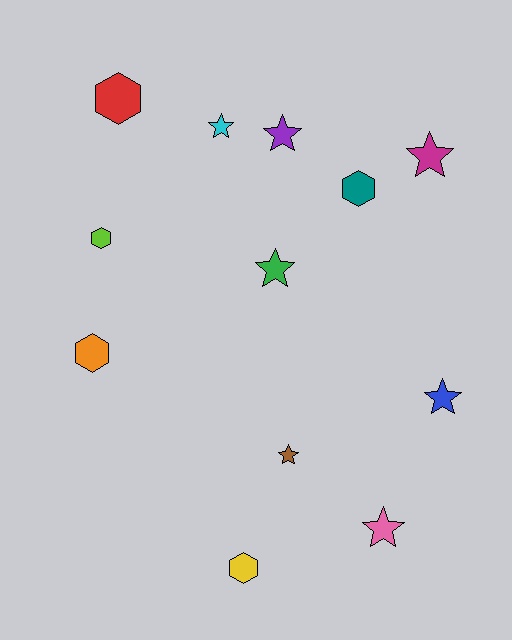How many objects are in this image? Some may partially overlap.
There are 12 objects.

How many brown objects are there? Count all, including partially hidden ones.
There is 1 brown object.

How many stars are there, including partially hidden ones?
There are 7 stars.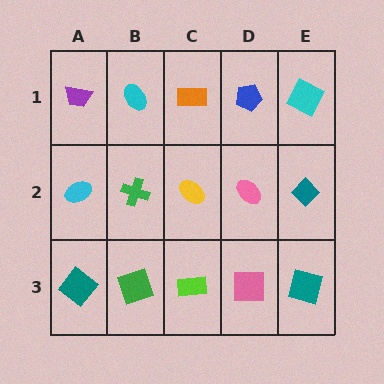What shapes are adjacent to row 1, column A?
A cyan ellipse (row 2, column A), a cyan ellipse (row 1, column B).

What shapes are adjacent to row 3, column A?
A cyan ellipse (row 2, column A), a green square (row 3, column B).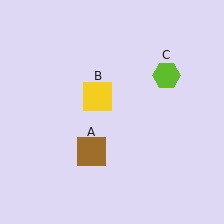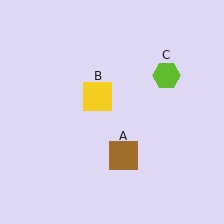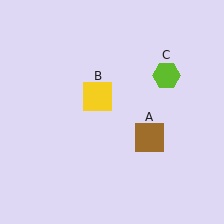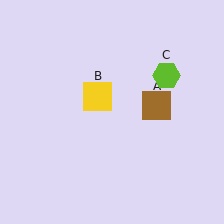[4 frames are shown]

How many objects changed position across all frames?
1 object changed position: brown square (object A).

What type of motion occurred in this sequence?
The brown square (object A) rotated counterclockwise around the center of the scene.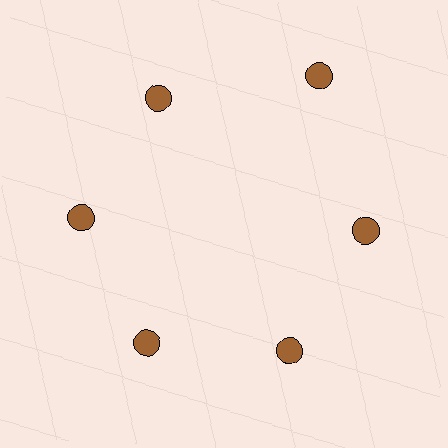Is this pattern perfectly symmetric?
No. The 6 brown circles are arranged in a ring, but one element near the 1 o'clock position is pushed outward from the center, breaking the 6-fold rotational symmetry.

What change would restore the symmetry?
The symmetry would be restored by moving it inward, back onto the ring so that all 6 circles sit at equal angles and equal distance from the center.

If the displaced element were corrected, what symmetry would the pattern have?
It would have 6-fold rotational symmetry — the pattern would map onto itself every 60 degrees.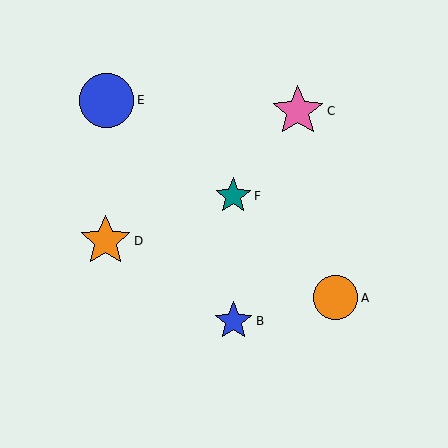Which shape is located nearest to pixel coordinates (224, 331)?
The blue star (labeled B) at (234, 321) is nearest to that location.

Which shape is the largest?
The blue circle (labeled E) is the largest.